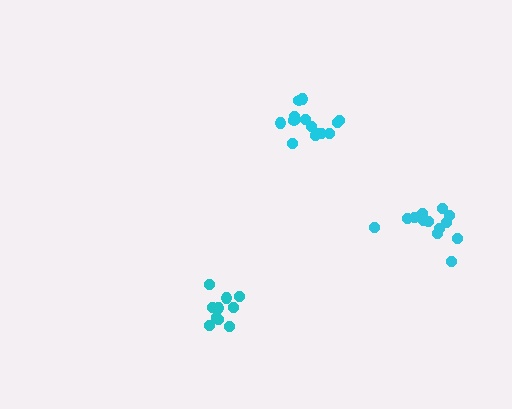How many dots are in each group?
Group 1: 10 dots, Group 2: 13 dots, Group 3: 14 dots (37 total).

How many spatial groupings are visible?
There are 3 spatial groupings.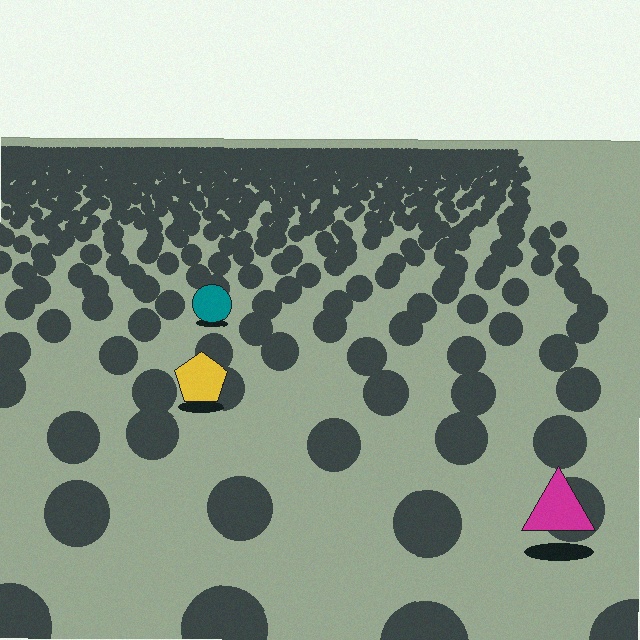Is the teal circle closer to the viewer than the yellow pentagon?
No. The yellow pentagon is closer — you can tell from the texture gradient: the ground texture is coarser near it.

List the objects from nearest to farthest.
From nearest to farthest: the magenta triangle, the yellow pentagon, the teal circle.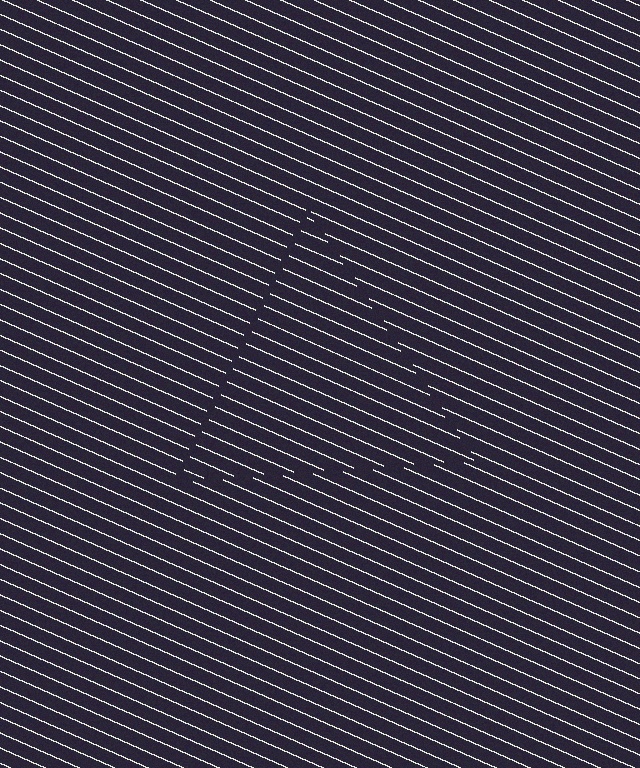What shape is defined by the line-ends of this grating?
An illusory triangle. The interior of the shape contains the same grating, shifted by half a period — the contour is defined by the phase discontinuity where line-ends from the inner and outer gratings abut.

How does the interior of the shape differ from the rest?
The interior of the shape contains the same grating, shifted by half a period — the contour is defined by the phase discontinuity where line-ends from the inner and outer gratings abut.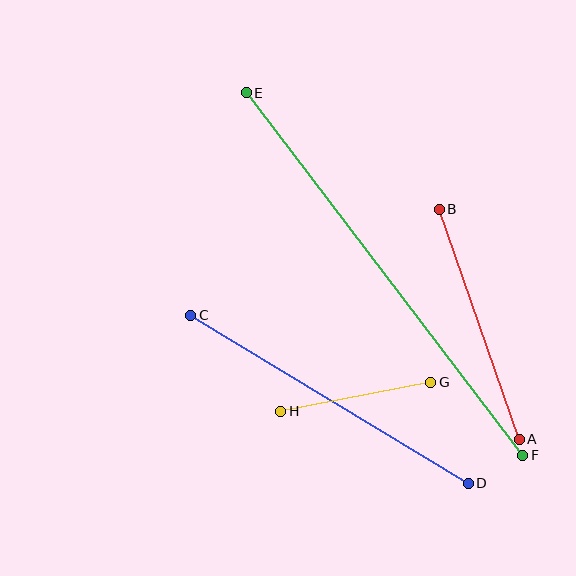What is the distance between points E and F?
The distance is approximately 456 pixels.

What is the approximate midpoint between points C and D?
The midpoint is at approximately (330, 399) pixels.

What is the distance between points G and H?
The distance is approximately 153 pixels.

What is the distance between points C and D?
The distance is approximately 324 pixels.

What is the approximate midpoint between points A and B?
The midpoint is at approximately (479, 324) pixels.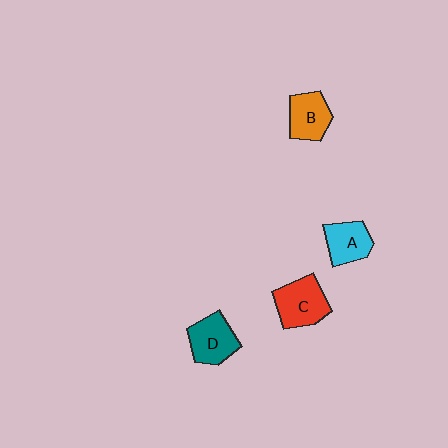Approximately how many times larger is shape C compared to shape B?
Approximately 1.2 times.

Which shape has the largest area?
Shape C (red).